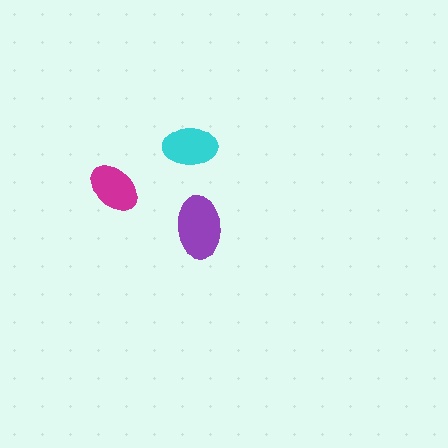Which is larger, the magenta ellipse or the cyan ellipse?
The cyan one.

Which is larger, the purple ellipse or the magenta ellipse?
The purple one.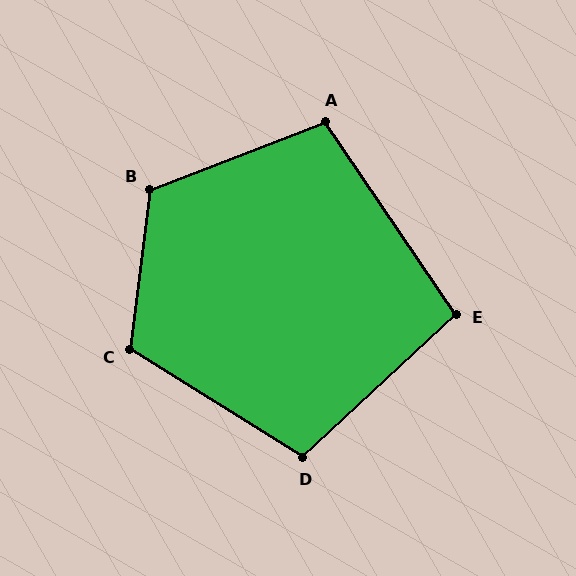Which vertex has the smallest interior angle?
E, at approximately 99 degrees.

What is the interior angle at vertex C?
Approximately 115 degrees (obtuse).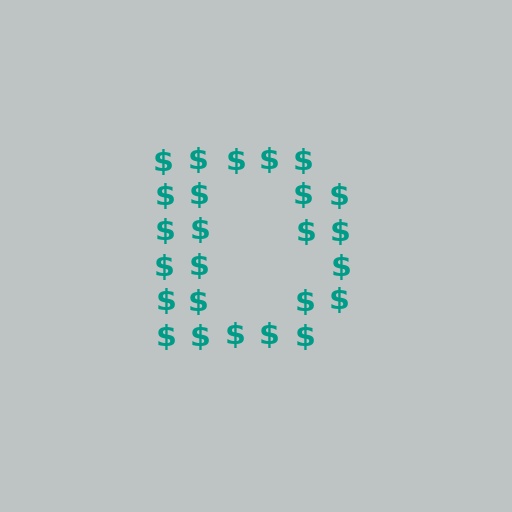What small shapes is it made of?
It is made of small dollar signs.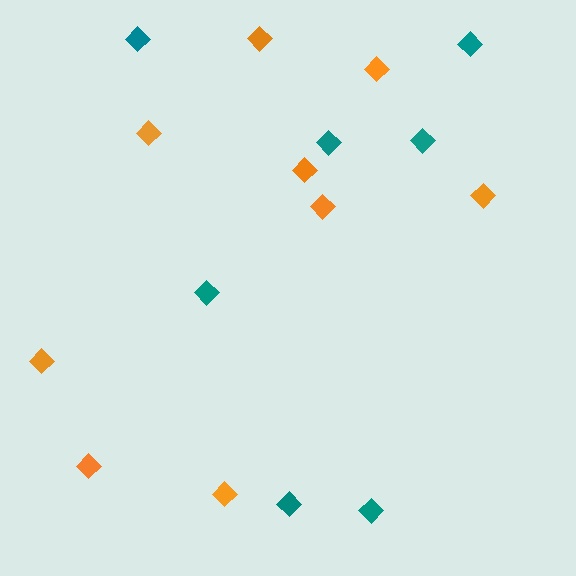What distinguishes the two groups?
There are 2 groups: one group of orange diamonds (9) and one group of teal diamonds (7).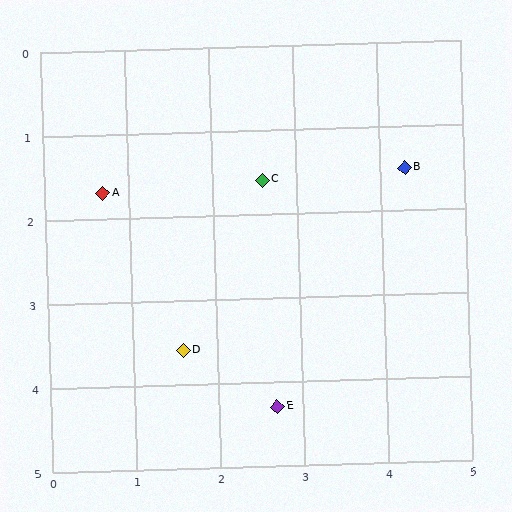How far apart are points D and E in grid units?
Points D and E are about 1.3 grid units apart.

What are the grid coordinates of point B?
Point B is at approximately (4.3, 1.5).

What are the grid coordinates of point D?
Point D is at approximately (1.6, 3.6).